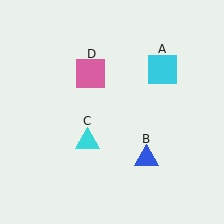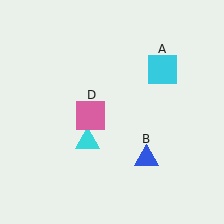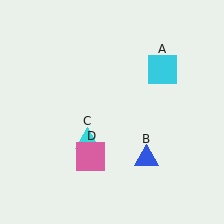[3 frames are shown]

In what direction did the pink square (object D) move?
The pink square (object D) moved down.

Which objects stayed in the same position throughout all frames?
Cyan square (object A) and blue triangle (object B) and cyan triangle (object C) remained stationary.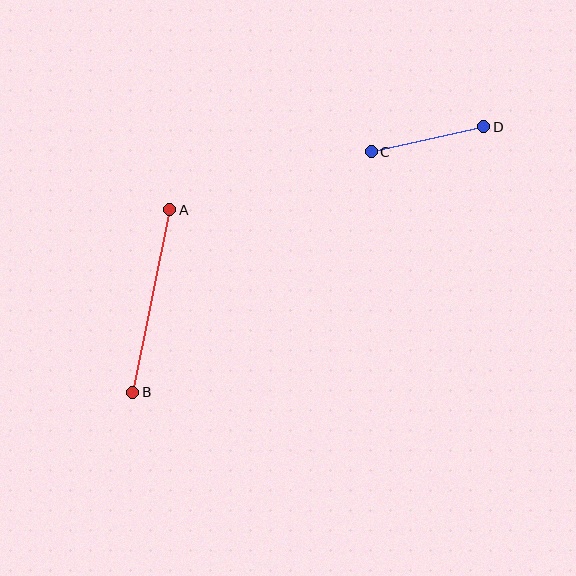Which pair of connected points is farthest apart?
Points A and B are farthest apart.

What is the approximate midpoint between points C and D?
The midpoint is at approximately (428, 139) pixels.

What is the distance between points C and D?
The distance is approximately 116 pixels.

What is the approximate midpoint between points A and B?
The midpoint is at approximately (151, 301) pixels.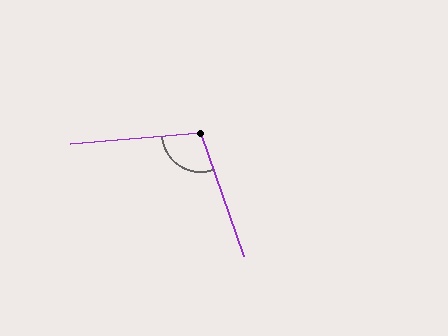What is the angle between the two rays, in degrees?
Approximately 104 degrees.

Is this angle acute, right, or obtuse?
It is obtuse.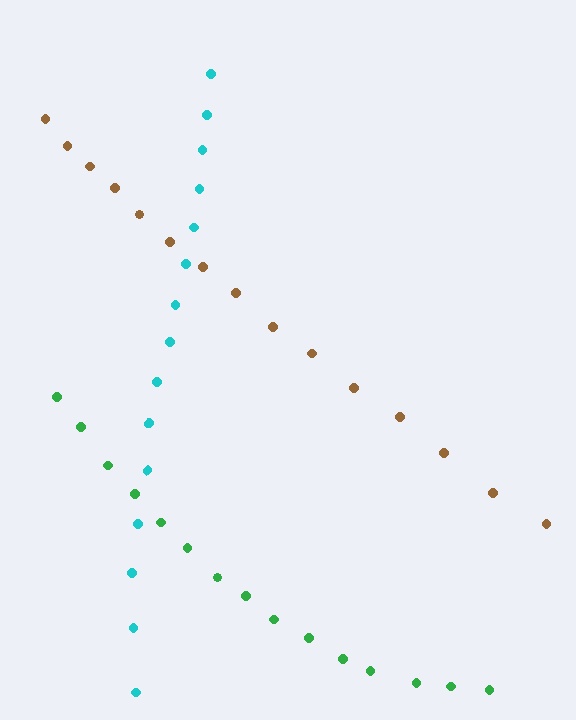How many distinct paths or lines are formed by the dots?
There are 3 distinct paths.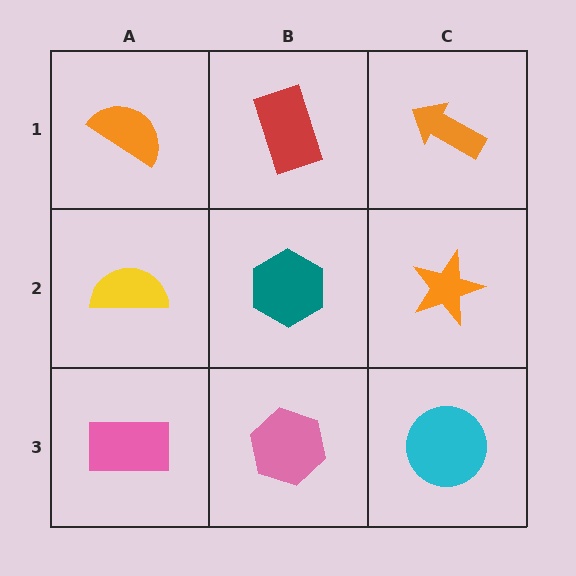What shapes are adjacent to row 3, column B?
A teal hexagon (row 2, column B), a pink rectangle (row 3, column A), a cyan circle (row 3, column C).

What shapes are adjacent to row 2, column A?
An orange semicircle (row 1, column A), a pink rectangle (row 3, column A), a teal hexagon (row 2, column B).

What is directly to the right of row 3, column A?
A pink hexagon.